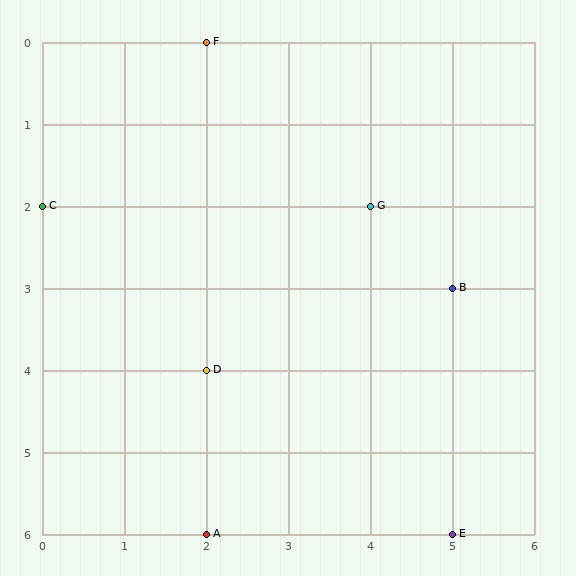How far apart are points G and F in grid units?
Points G and F are 2 columns and 2 rows apart (about 2.8 grid units diagonally).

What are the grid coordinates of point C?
Point C is at grid coordinates (0, 2).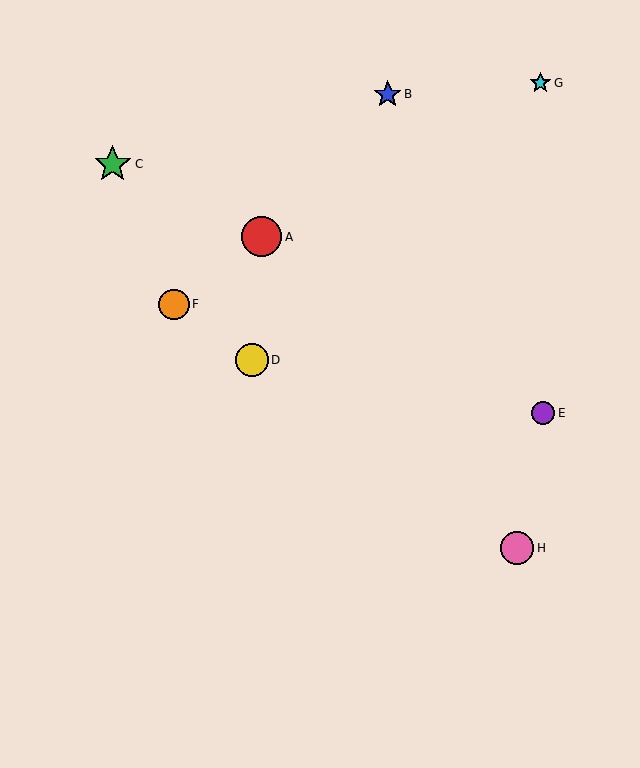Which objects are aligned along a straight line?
Objects D, F, H are aligned along a straight line.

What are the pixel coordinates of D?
Object D is at (252, 360).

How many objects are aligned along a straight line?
3 objects (D, F, H) are aligned along a straight line.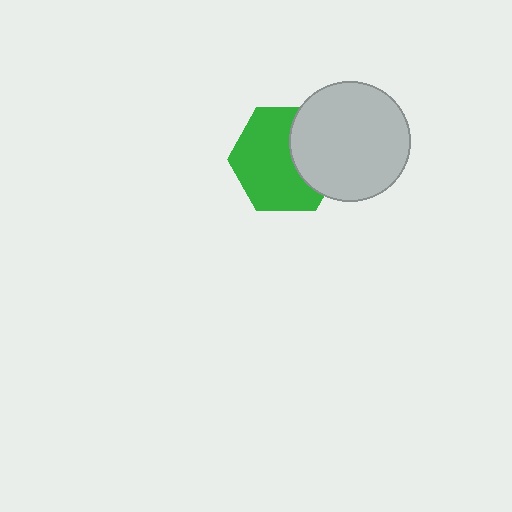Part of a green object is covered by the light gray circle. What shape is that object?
It is a hexagon.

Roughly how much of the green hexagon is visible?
Most of it is visible (roughly 65%).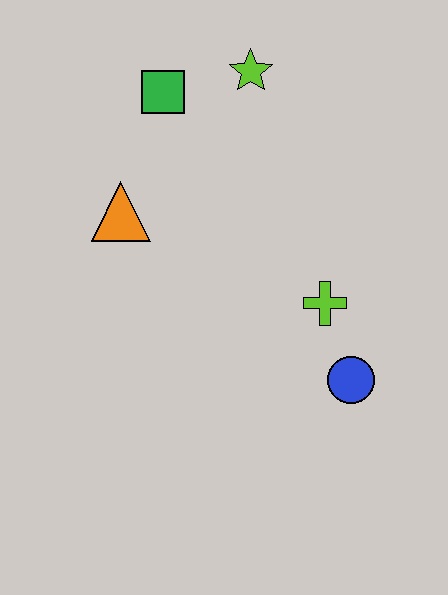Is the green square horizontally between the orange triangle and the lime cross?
Yes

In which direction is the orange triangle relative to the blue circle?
The orange triangle is to the left of the blue circle.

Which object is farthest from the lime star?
The blue circle is farthest from the lime star.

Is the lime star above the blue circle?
Yes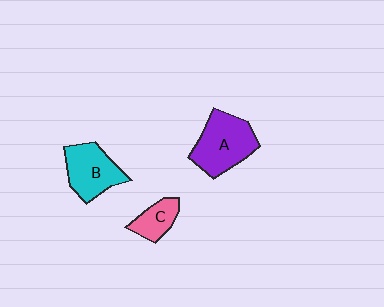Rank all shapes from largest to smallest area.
From largest to smallest: A (purple), B (cyan), C (pink).